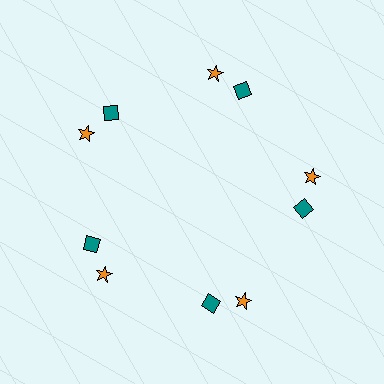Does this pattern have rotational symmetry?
Yes, this pattern has 5-fold rotational symmetry. It looks the same after rotating 72 degrees around the center.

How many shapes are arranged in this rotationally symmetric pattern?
There are 10 shapes, arranged in 5 groups of 2.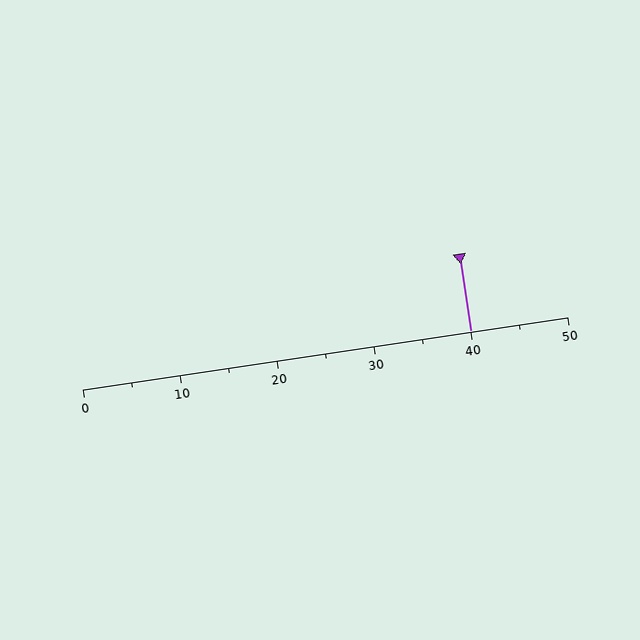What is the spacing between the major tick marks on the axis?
The major ticks are spaced 10 apart.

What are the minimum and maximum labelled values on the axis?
The axis runs from 0 to 50.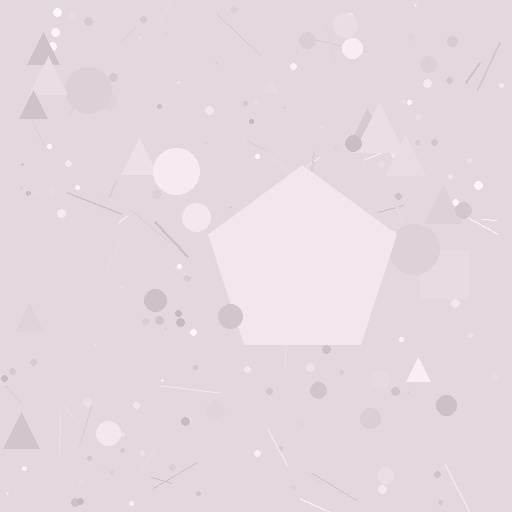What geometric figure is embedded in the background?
A pentagon is embedded in the background.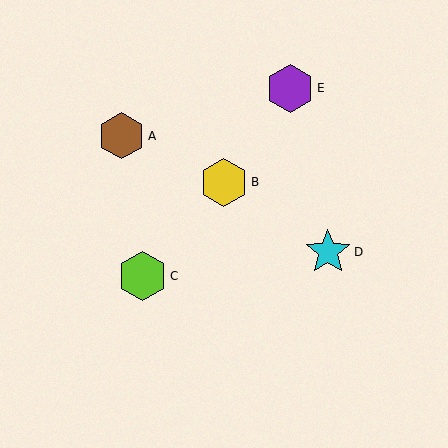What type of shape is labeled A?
Shape A is a brown hexagon.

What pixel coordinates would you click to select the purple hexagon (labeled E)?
Click at (290, 88) to select the purple hexagon E.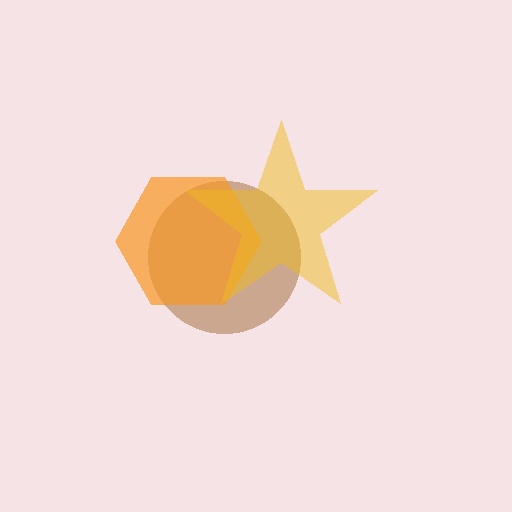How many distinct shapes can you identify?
There are 3 distinct shapes: a brown circle, an orange hexagon, a yellow star.